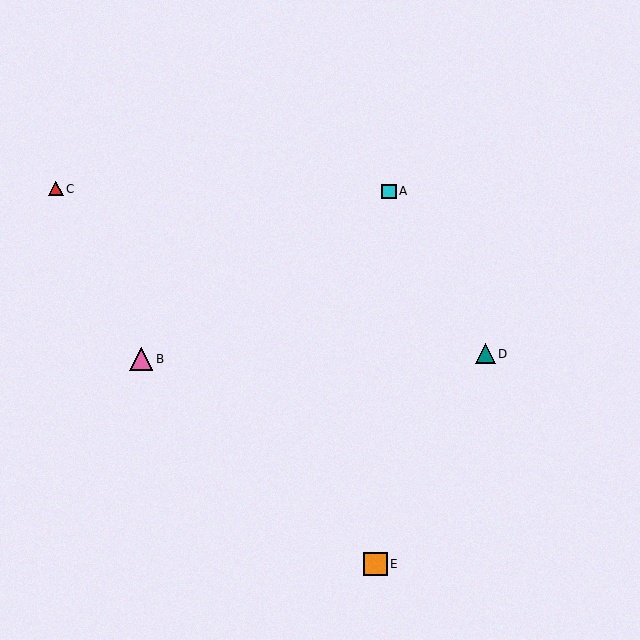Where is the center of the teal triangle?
The center of the teal triangle is at (485, 354).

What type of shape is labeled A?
Shape A is a cyan square.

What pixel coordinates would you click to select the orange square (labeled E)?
Click at (376, 564) to select the orange square E.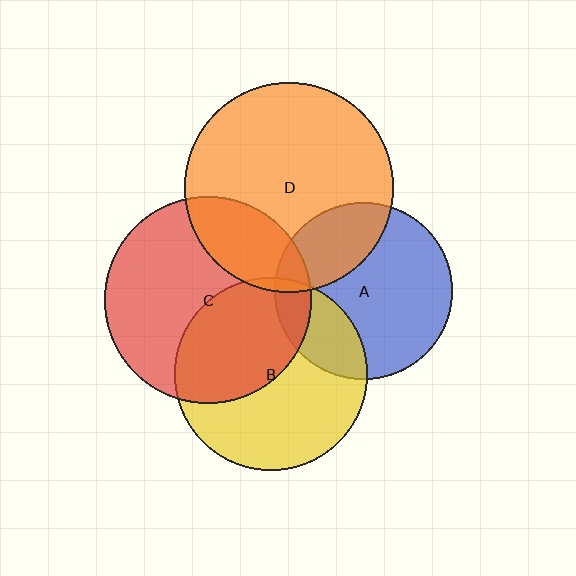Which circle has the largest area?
Circle D (orange).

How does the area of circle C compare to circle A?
Approximately 1.4 times.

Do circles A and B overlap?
Yes.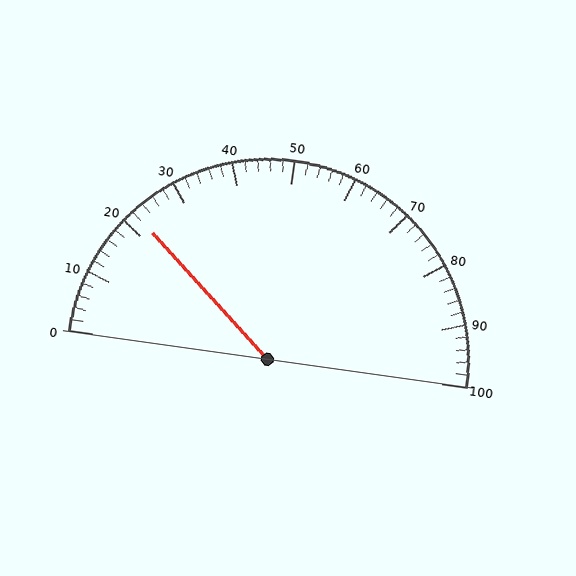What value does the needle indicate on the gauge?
The needle indicates approximately 22.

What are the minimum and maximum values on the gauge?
The gauge ranges from 0 to 100.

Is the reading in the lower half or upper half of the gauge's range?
The reading is in the lower half of the range (0 to 100).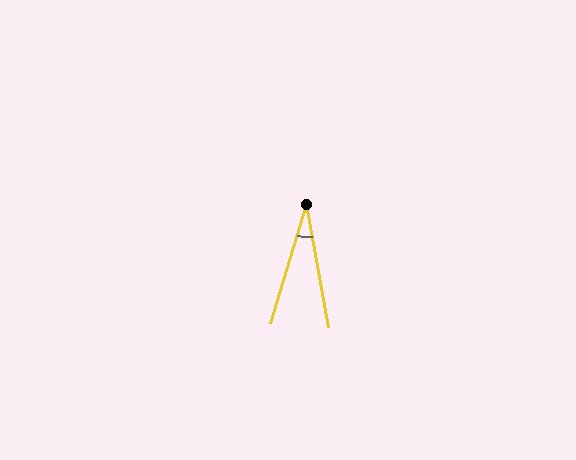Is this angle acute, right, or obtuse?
It is acute.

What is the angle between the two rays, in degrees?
Approximately 27 degrees.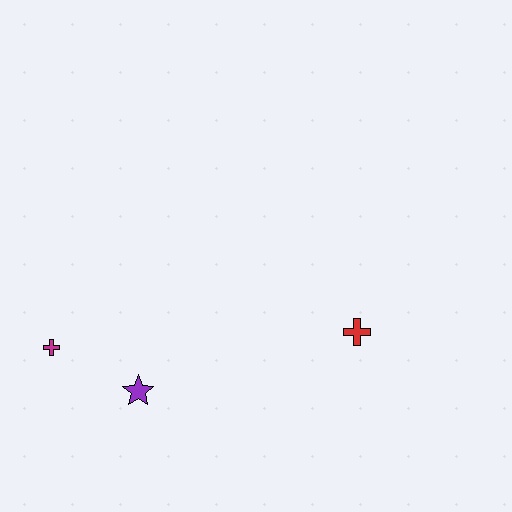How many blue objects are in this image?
There are no blue objects.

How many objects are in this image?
There are 3 objects.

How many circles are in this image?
There are no circles.